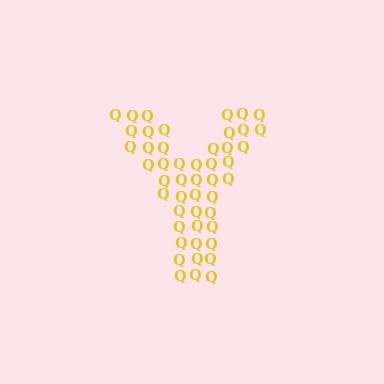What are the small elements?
The small elements are letter Q's.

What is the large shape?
The large shape is the letter Y.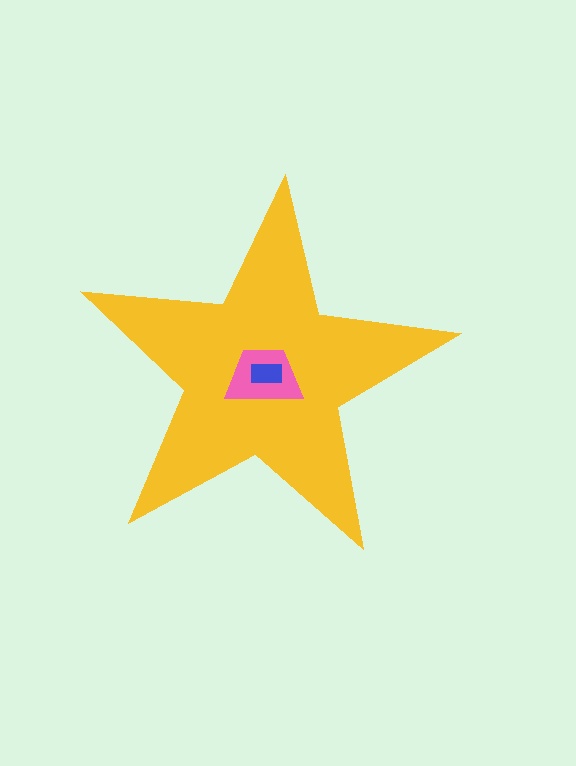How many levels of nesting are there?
3.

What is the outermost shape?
The yellow star.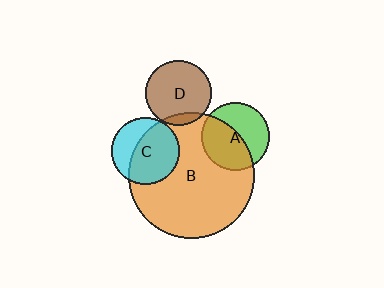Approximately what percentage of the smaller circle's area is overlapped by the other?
Approximately 5%.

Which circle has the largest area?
Circle B (orange).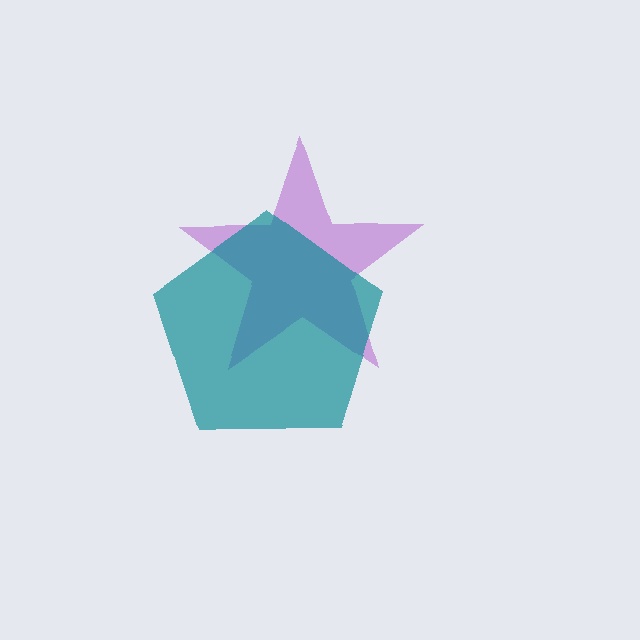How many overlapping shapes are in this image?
There are 2 overlapping shapes in the image.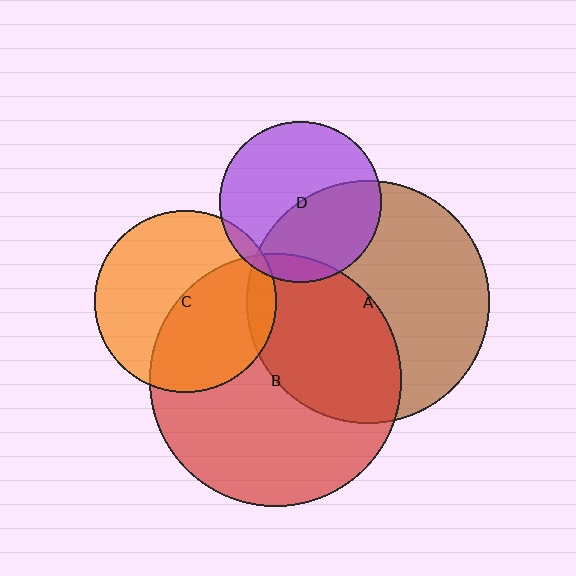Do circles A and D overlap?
Yes.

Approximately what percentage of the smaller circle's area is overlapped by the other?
Approximately 45%.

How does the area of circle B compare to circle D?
Approximately 2.4 times.